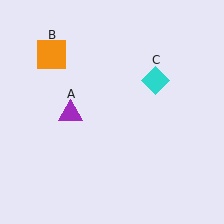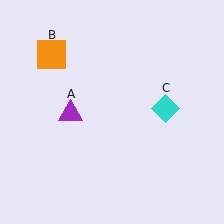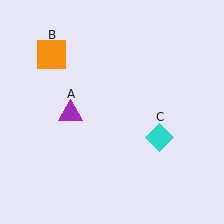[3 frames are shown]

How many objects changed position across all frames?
1 object changed position: cyan diamond (object C).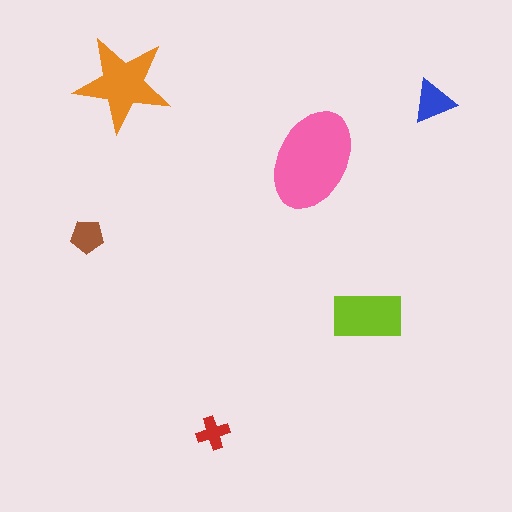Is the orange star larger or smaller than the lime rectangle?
Larger.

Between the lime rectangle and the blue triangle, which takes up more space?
The lime rectangle.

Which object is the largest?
The pink ellipse.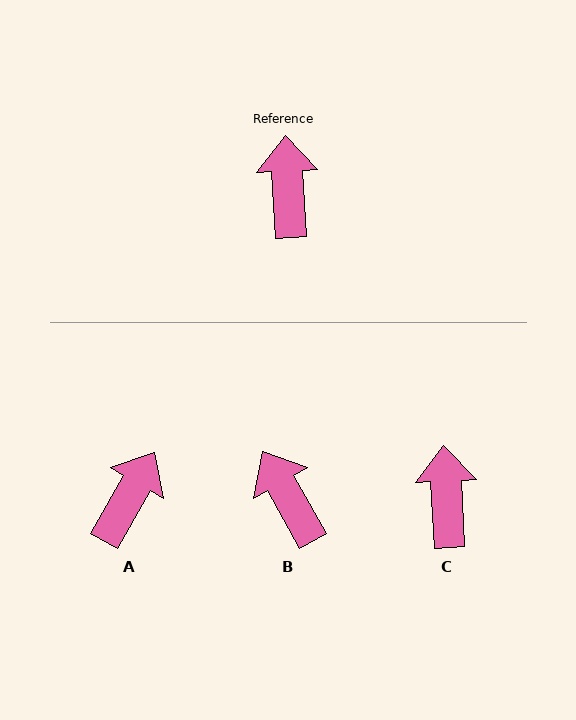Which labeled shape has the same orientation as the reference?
C.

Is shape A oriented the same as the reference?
No, it is off by about 33 degrees.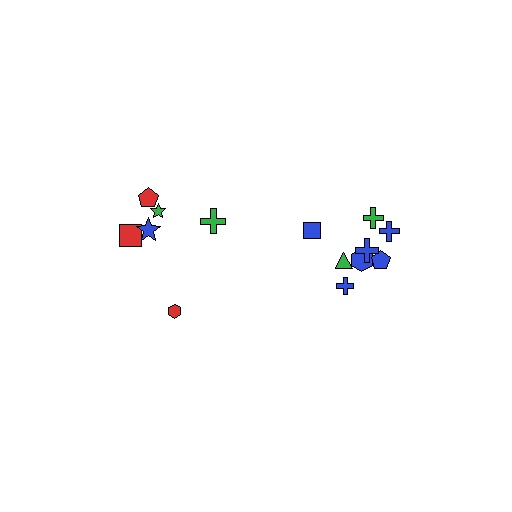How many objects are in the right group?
There are 8 objects.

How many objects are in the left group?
There are 6 objects.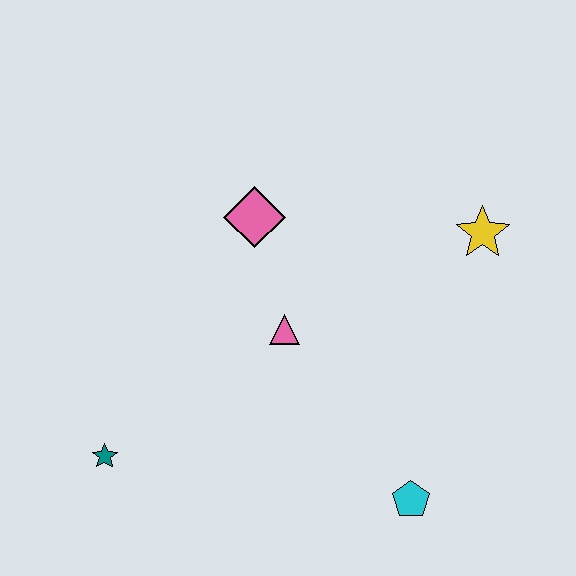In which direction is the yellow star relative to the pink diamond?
The yellow star is to the right of the pink diamond.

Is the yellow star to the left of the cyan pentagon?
No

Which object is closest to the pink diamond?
The pink triangle is closest to the pink diamond.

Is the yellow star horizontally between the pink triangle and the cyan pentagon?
No